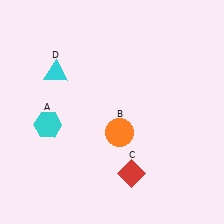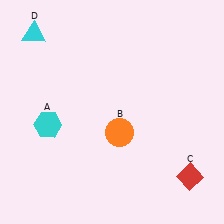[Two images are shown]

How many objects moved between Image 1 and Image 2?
2 objects moved between the two images.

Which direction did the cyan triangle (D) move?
The cyan triangle (D) moved up.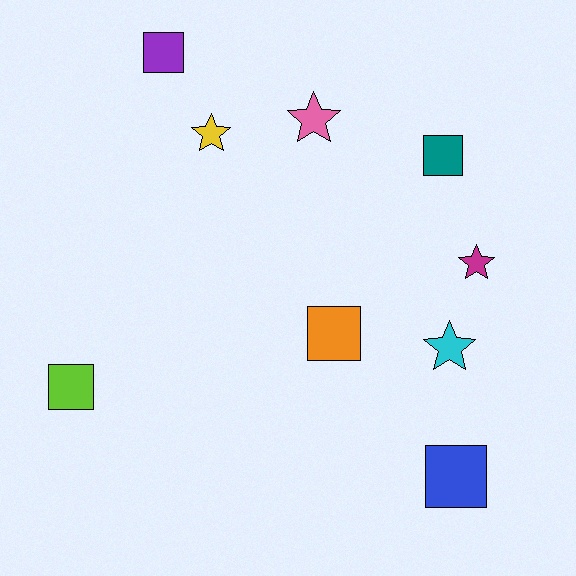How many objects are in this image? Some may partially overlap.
There are 9 objects.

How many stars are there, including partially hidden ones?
There are 4 stars.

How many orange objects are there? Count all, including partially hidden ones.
There is 1 orange object.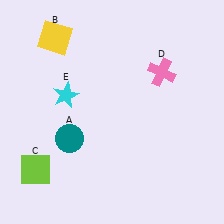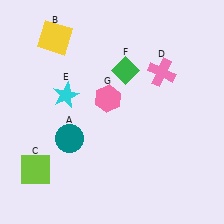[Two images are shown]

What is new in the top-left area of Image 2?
A pink hexagon (G) was added in the top-left area of Image 2.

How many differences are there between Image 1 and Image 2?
There are 2 differences between the two images.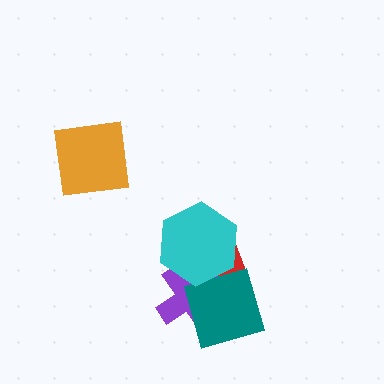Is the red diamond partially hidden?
Yes, it is partially covered by another shape.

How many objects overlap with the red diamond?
3 objects overlap with the red diamond.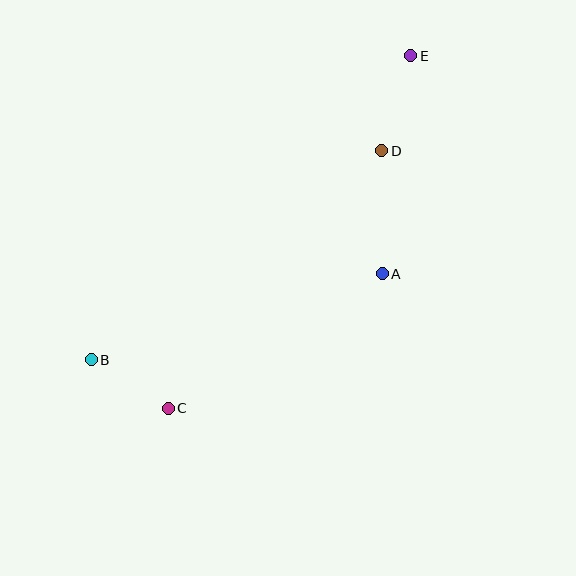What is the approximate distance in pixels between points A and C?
The distance between A and C is approximately 253 pixels.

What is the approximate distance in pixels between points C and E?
The distance between C and E is approximately 428 pixels.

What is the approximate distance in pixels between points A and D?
The distance between A and D is approximately 123 pixels.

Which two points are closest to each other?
Points B and C are closest to each other.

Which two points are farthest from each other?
Points B and E are farthest from each other.